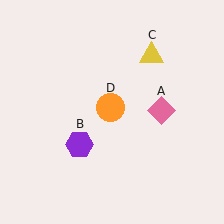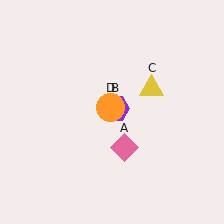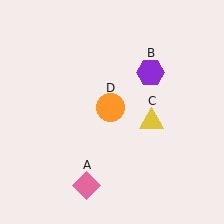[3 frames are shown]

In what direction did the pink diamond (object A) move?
The pink diamond (object A) moved down and to the left.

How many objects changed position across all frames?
3 objects changed position: pink diamond (object A), purple hexagon (object B), yellow triangle (object C).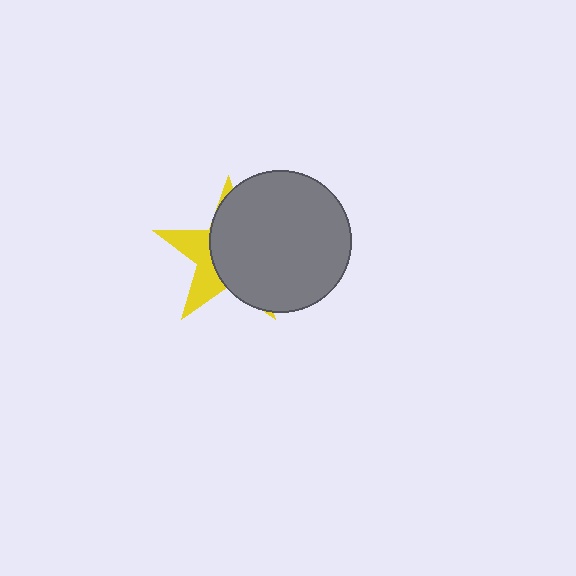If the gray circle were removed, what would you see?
You would see the complete yellow star.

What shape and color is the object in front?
The object in front is a gray circle.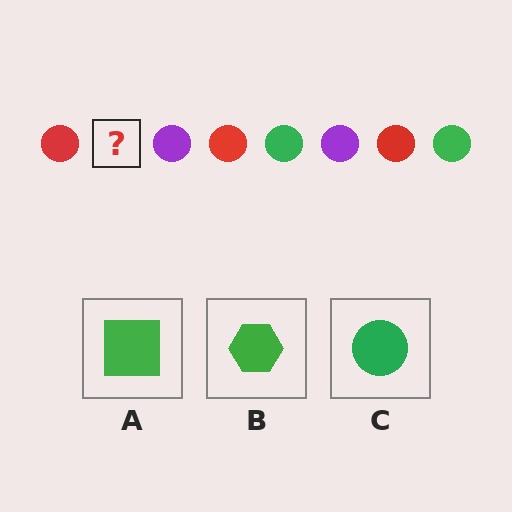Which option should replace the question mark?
Option C.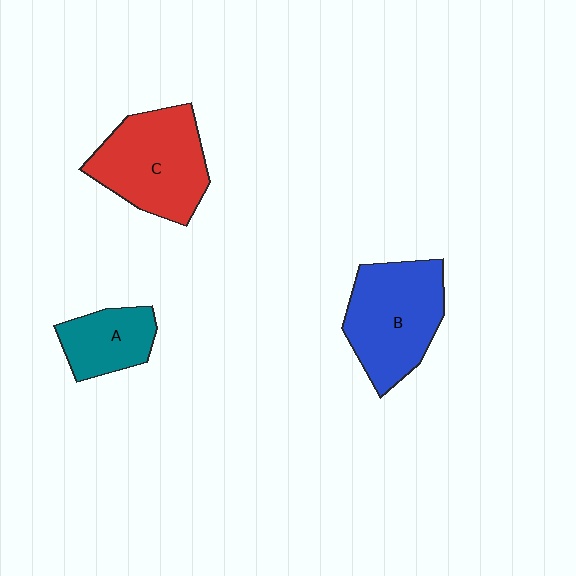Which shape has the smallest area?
Shape A (teal).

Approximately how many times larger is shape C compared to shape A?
Approximately 1.8 times.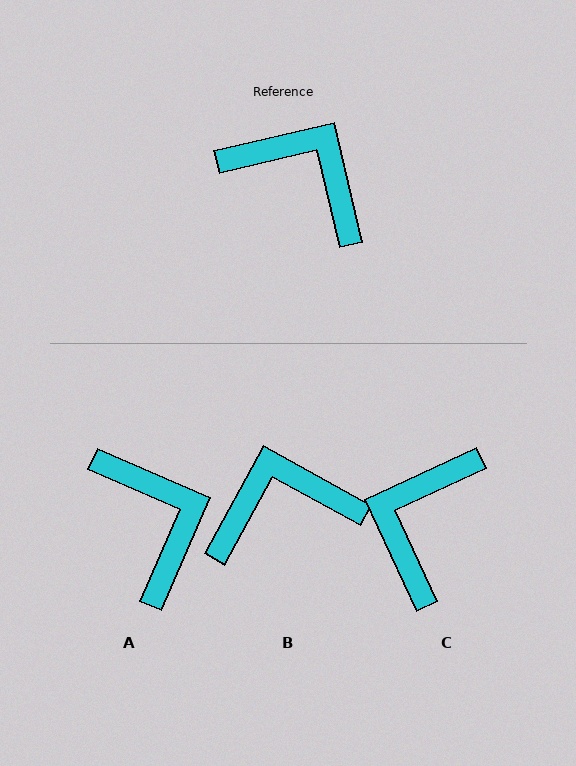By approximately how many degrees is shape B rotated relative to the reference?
Approximately 48 degrees counter-clockwise.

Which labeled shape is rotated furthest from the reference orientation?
C, about 102 degrees away.